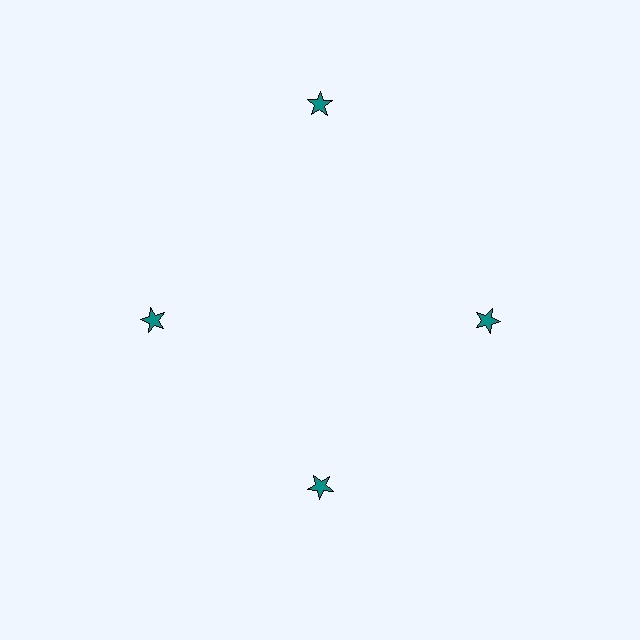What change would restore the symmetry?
The symmetry would be restored by moving it inward, back onto the ring so that all 4 stars sit at equal angles and equal distance from the center.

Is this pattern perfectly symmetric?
No. The 4 teal stars are arranged in a ring, but one element near the 12 o'clock position is pushed outward from the center, breaking the 4-fold rotational symmetry.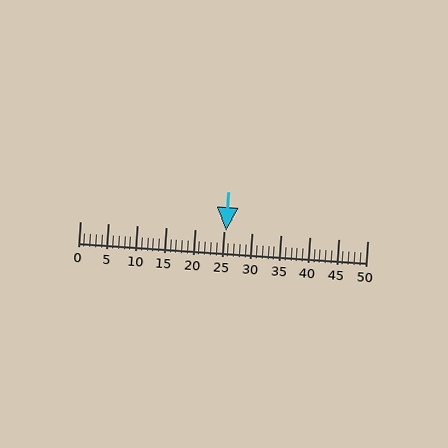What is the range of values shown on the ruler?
The ruler shows values from 0 to 50.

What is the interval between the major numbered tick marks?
The major tick marks are spaced 5 units apart.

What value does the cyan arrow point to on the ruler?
The cyan arrow points to approximately 26.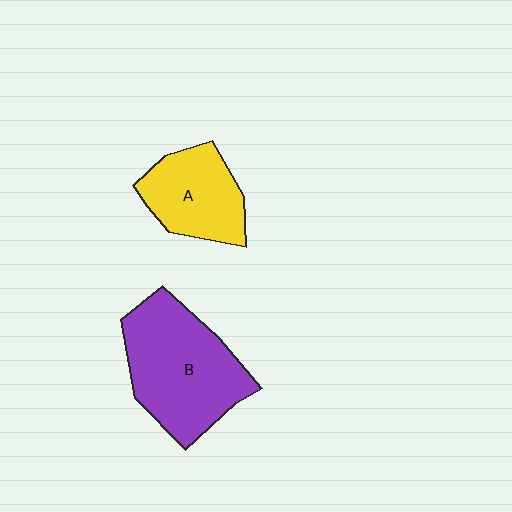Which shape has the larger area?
Shape B (purple).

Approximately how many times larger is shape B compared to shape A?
Approximately 1.6 times.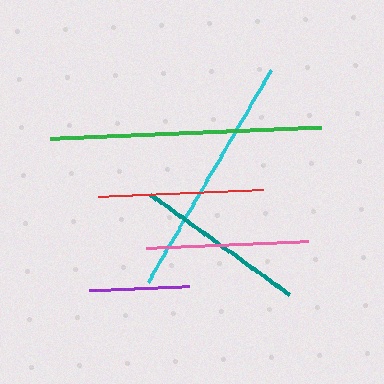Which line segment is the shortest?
The purple line is the shortest at approximately 100 pixels.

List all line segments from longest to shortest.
From longest to shortest: green, cyan, teal, red, pink, purple.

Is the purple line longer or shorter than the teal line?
The teal line is longer than the purple line.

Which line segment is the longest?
The green line is the longest at approximately 272 pixels.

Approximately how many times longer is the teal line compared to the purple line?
The teal line is approximately 1.7 times the length of the purple line.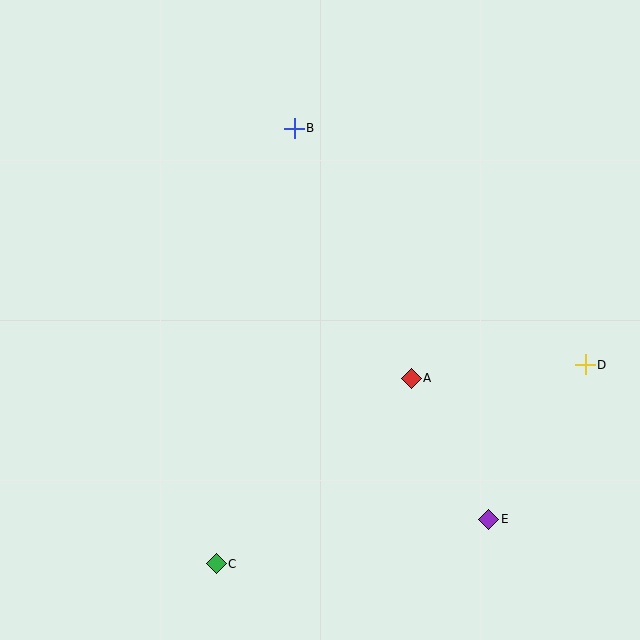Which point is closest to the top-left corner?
Point B is closest to the top-left corner.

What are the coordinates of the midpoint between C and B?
The midpoint between C and B is at (255, 346).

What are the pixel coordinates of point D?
Point D is at (585, 365).